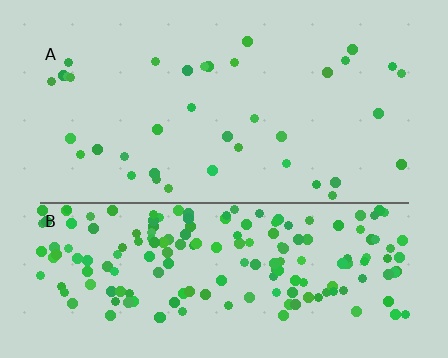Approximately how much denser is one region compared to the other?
Approximately 5.0× — region B over region A.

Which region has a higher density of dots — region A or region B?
B (the bottom).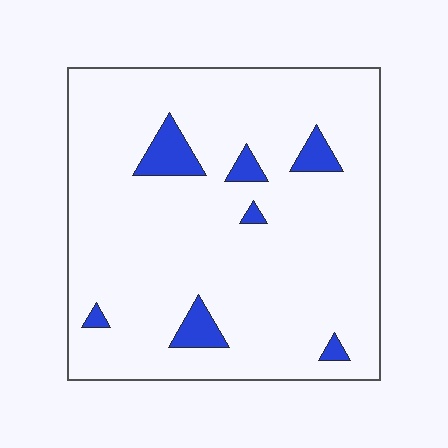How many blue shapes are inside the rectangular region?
7.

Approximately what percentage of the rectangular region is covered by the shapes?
Approximately 10%.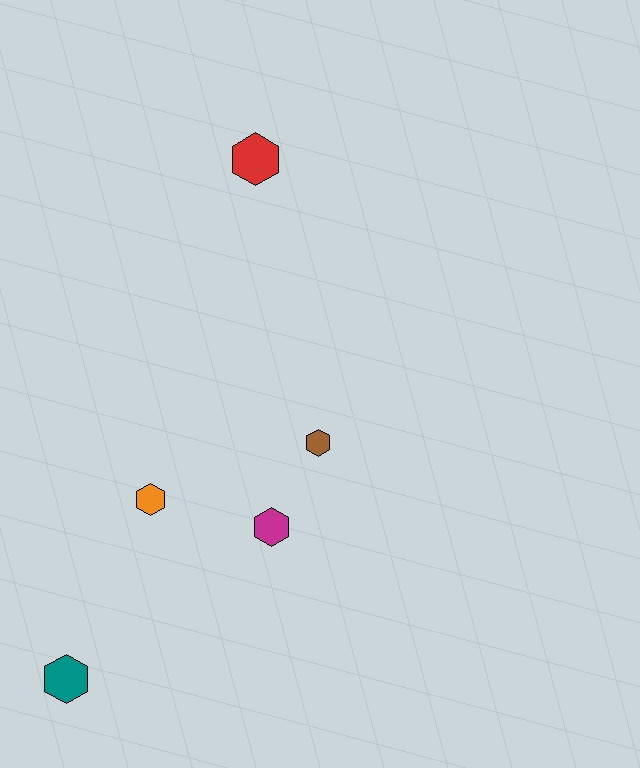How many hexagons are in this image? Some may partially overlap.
There are 5 hexagons.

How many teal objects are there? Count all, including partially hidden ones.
There is 1 teal object.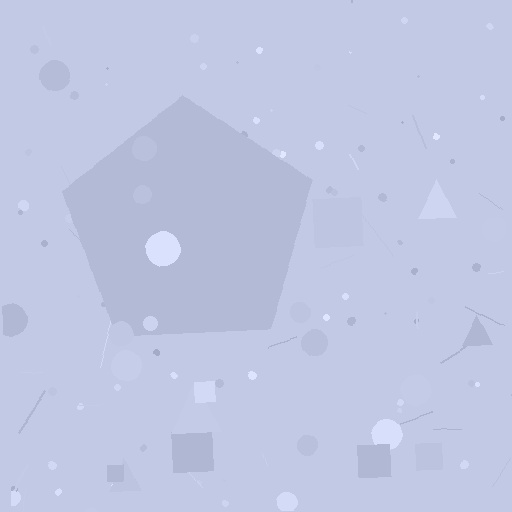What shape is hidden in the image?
A pentagon is hidden in the image.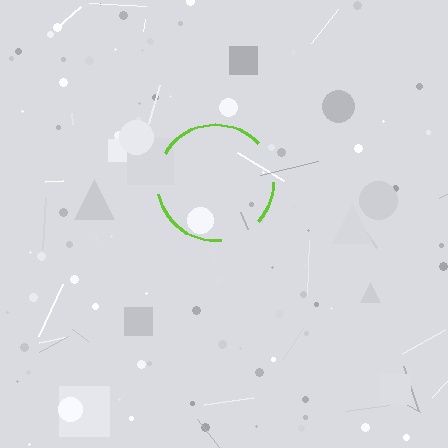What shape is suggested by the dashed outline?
The dashed outline suggests a circle.